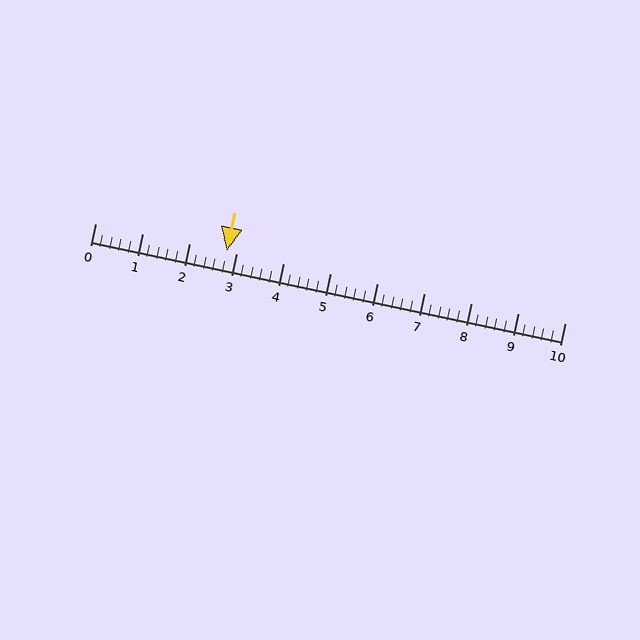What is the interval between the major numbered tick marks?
The major tick marks are spaced 1 units apart.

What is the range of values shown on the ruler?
The ruler shows values from 0 to 10.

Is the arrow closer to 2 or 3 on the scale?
The arrow is closer to 3.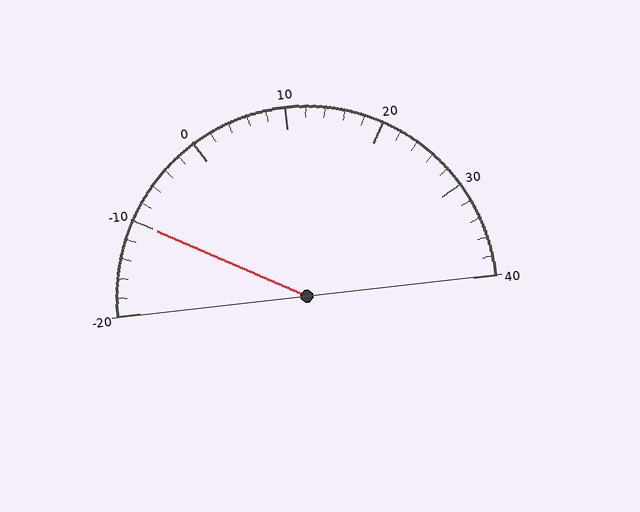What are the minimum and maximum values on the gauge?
The gauge ranges from -20 to 40.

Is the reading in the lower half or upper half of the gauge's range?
The reading is in the lower half of the range (-20 to 40).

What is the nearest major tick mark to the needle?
The nearest major tick mark is -10.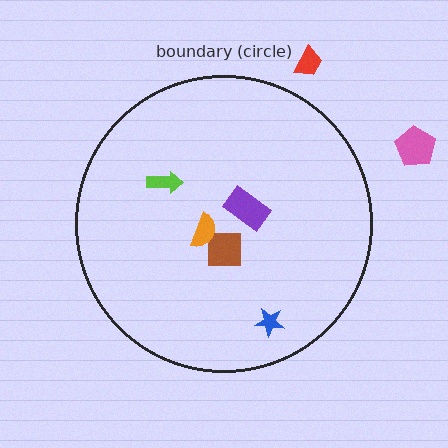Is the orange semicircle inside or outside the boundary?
Inside.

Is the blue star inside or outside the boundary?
Inside.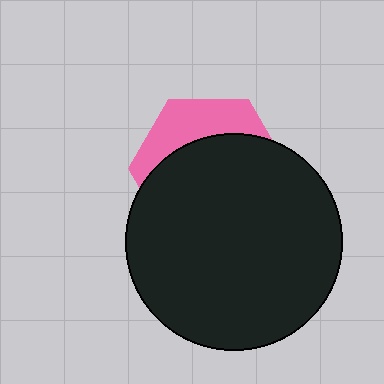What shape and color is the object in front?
The object in front is a black circle.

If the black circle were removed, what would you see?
You would see the complete pink hexagon.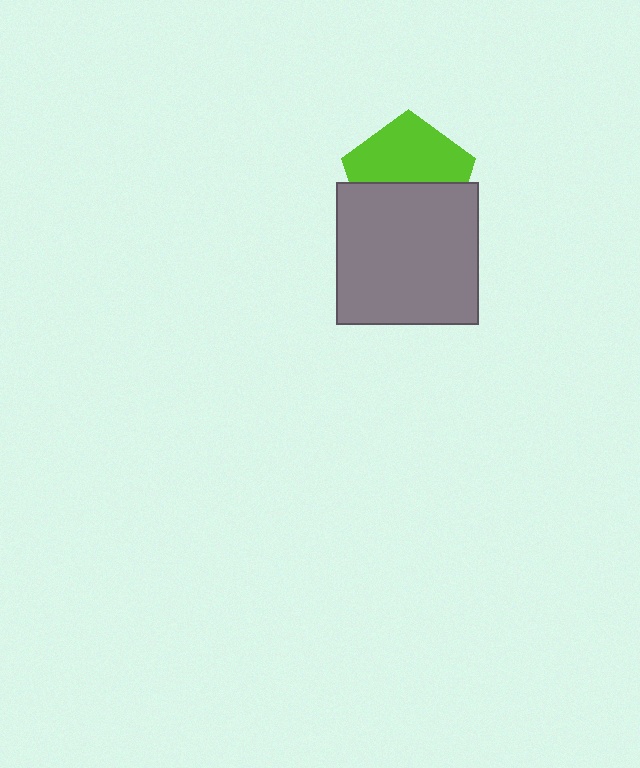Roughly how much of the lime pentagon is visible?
About half of it is visible (roughly 52%).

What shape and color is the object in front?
The object in front is a gray square.